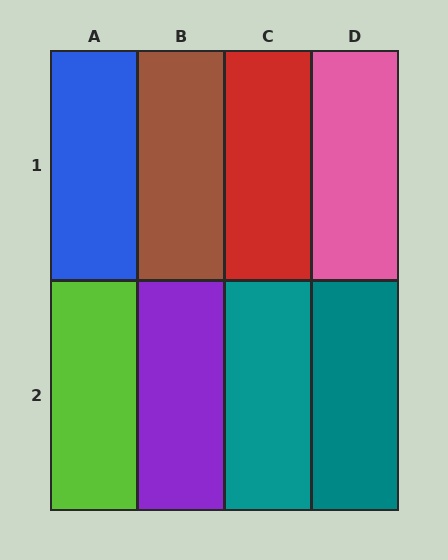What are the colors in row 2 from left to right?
Lime, purple, teal, teal.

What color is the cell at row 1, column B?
Brown.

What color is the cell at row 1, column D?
Pink.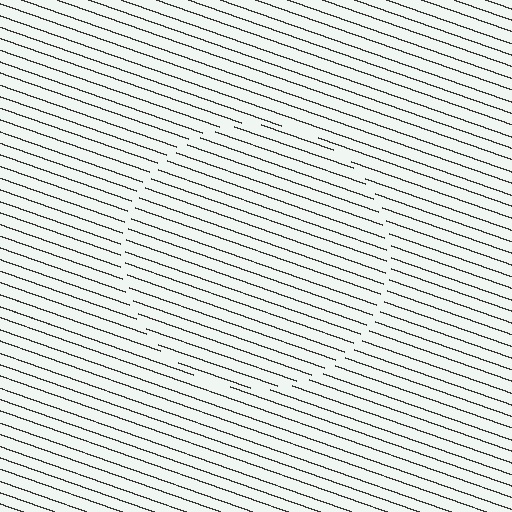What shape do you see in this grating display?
An illusory circle. The interior of the shape contains the same grating, shifted by half a period — the contour is defined by the phase discontinuity where line-ends from the inner and outer gratings abut.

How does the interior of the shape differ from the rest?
The interior of the shape contains the same grating, shifted by half a period — the contour is defined by the phase discontinuity where line-ends from the inner and outer gratings abut.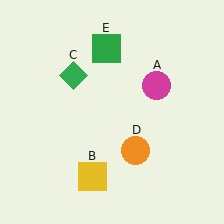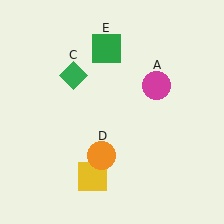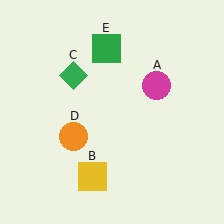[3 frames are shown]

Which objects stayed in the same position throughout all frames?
Magenta circle (object A) and yellow square (object B) and green diamond (object C) and green square (object E) remained stationary.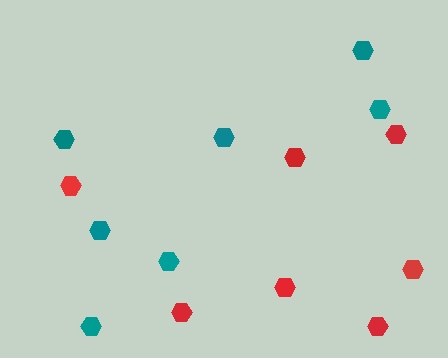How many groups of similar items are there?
There are 2 groups: one group of red hexagons (7) and one group of teal hexagons (7).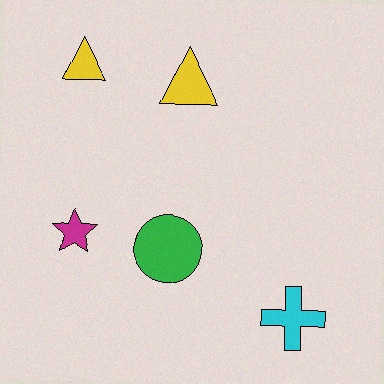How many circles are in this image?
There is 1 circle.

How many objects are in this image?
There are 5 objects.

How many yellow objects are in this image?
There are 2 yellow objects.